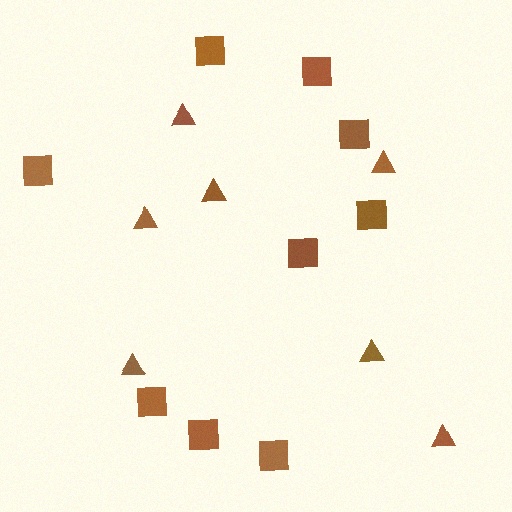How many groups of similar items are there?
There are 2 groups: one group of squares (9) and one group of triangles (7).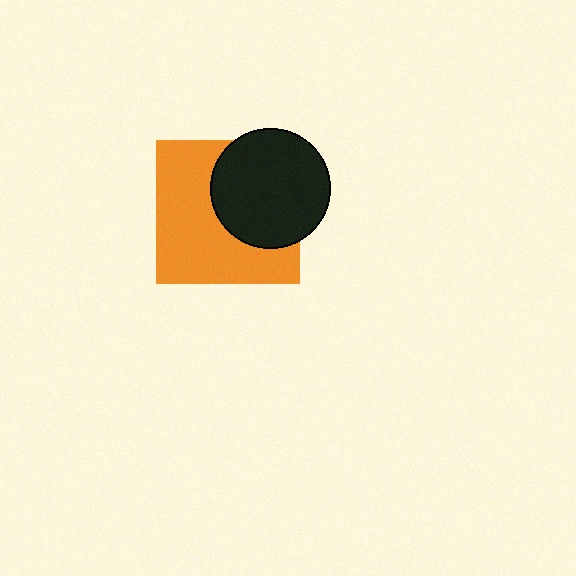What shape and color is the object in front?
The object in front is a black circle.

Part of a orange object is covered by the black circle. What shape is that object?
It is a square.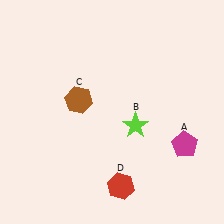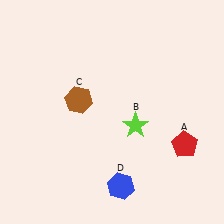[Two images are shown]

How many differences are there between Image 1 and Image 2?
There are 2 differences between the two images.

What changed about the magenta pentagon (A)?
In Image 1, A is magenta. In Image 2, it changed to red.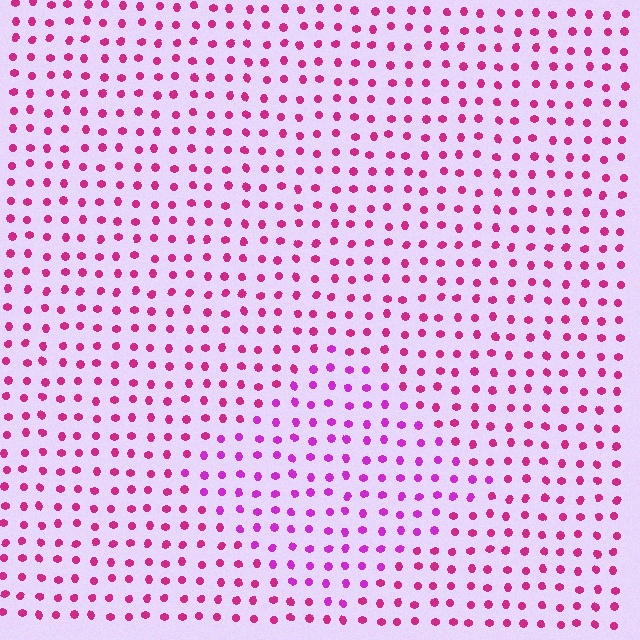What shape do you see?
I see a diamond.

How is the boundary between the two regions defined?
The boundary is defined purely by a slight shift in hue (about 27 degrees). Spacing, size, and orientation are identical on both sides.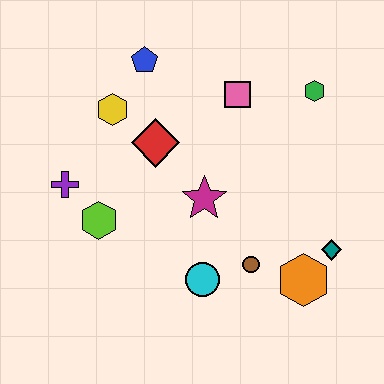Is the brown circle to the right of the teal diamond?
No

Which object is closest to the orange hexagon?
The teal diamond is closest to the orange hexagon.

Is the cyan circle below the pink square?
Yes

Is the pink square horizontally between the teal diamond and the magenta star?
Yes